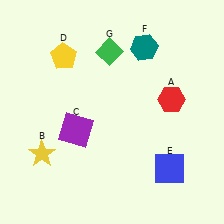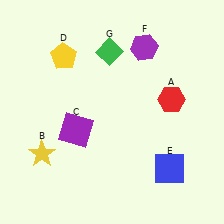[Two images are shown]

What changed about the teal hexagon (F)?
In Image 1, F is teal. In Image 2, it changed to purple.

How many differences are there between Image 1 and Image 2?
There is 1 difference between the two images.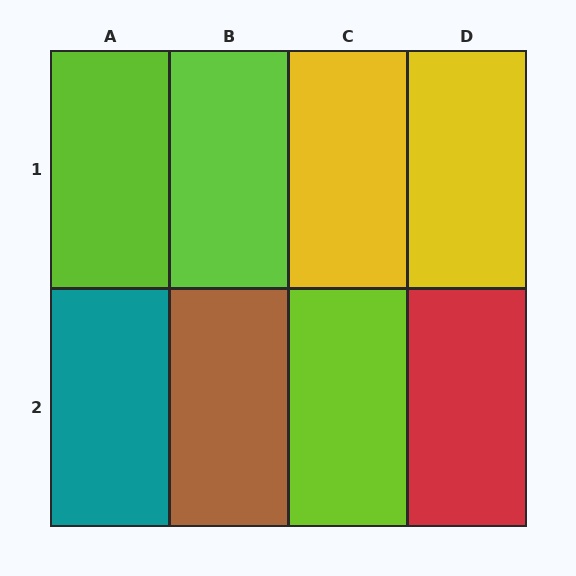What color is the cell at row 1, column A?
Lime.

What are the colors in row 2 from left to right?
Teal, brown, lime, red.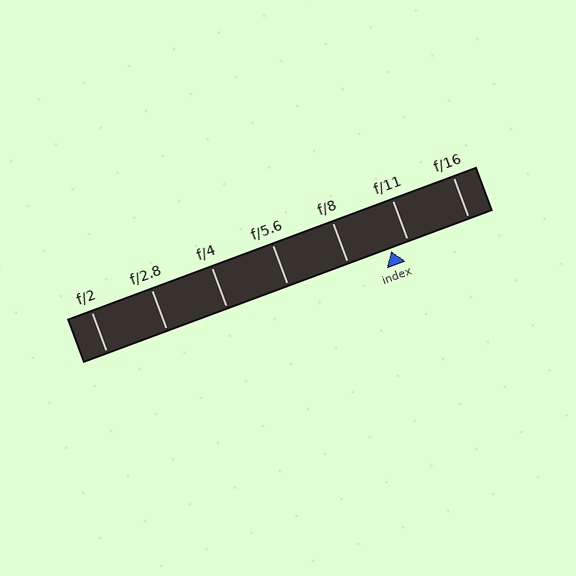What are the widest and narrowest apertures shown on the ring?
The widest aperture shown is f/2 and the narrowest is f/16.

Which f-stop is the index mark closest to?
The index mark is closest to f/11.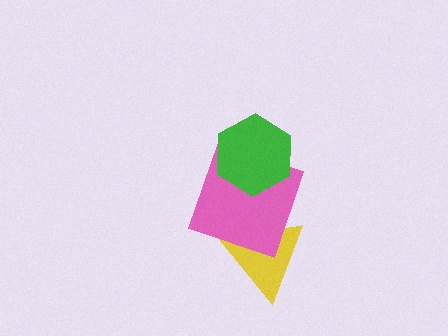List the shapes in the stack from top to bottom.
From top to bottom: the green hexagon, the pink square, the yellow triangle.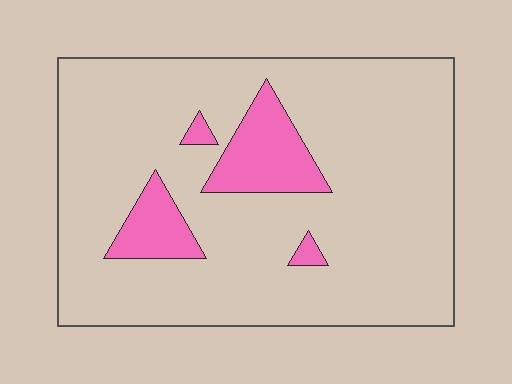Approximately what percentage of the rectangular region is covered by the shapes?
Approximately 15%.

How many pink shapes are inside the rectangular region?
4.